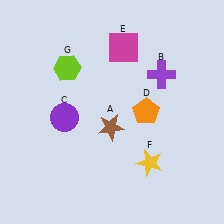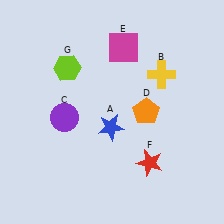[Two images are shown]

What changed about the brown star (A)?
In Image 1, A is brown. In Image 2, it changed to blue.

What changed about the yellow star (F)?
In Image 1, F is yellow. In Image 2, it changed to red.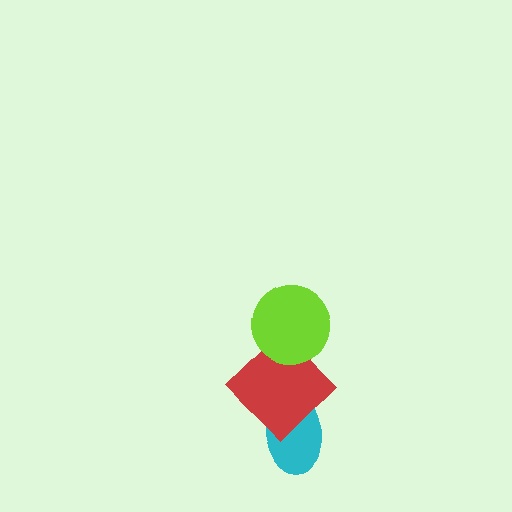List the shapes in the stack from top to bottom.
From top to bottom: the lime circle, the red diamond, the cyan ellipse.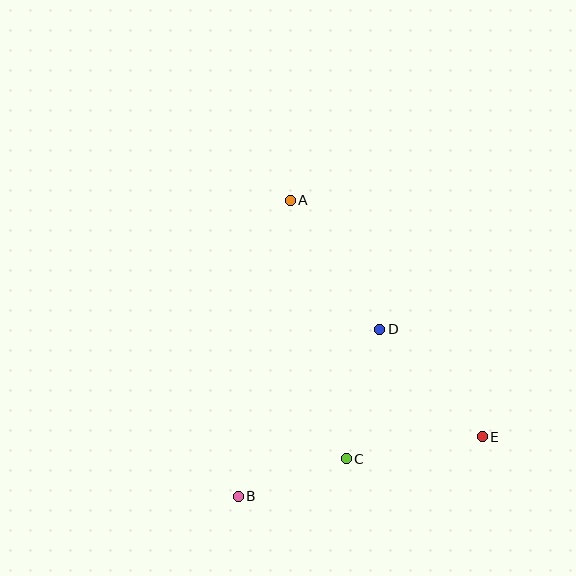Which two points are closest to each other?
Points B and C are closest to each other.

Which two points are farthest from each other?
Points A and E are farthest from each other.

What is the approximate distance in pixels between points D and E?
The distance between D and E is approximately 149 pixels.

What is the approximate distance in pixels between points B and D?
The distance between B and D is approximately 219 pixels.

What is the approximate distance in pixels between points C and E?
The distance between C and E is approximately 138 pixels.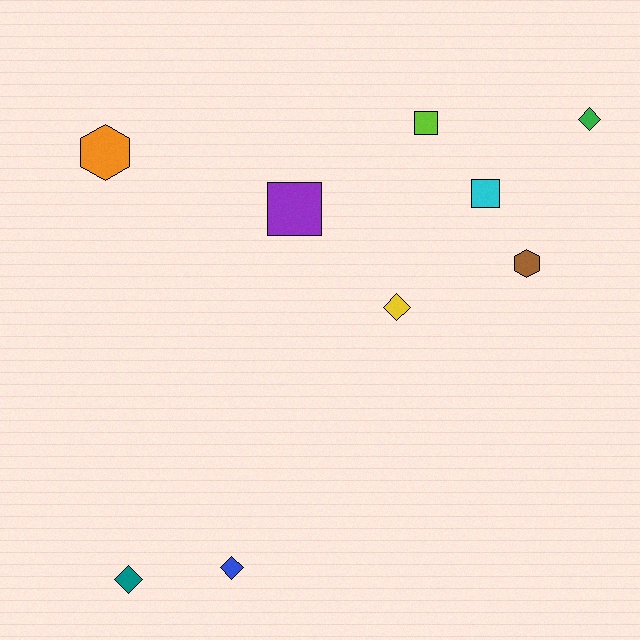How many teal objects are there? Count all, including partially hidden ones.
There is 1 teal object.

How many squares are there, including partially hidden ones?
There are 3 squares.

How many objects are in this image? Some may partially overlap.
There are 9 objects.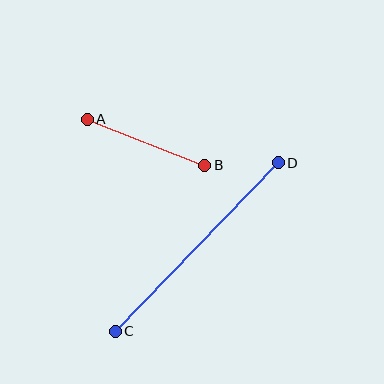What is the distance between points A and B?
The distance is approximately 126 pixels.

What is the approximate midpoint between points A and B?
The midpoint is at approximately (146, 142) pixels.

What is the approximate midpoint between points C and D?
The midpoint is at approximately (197, 247) pixels.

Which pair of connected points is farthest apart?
Points C and D are farthest apart.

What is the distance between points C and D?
The distance is approximately 234 pixels.